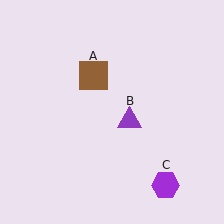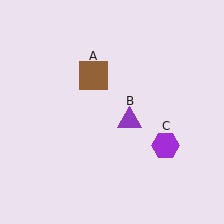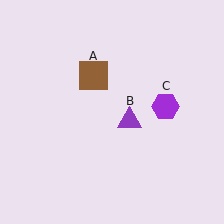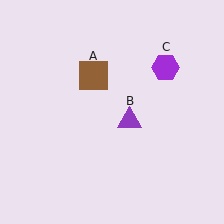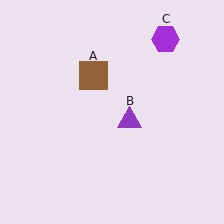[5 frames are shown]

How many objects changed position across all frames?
1 object changed position: purple hexagon (object C).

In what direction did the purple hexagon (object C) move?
The purple hexagon (object C) moved up.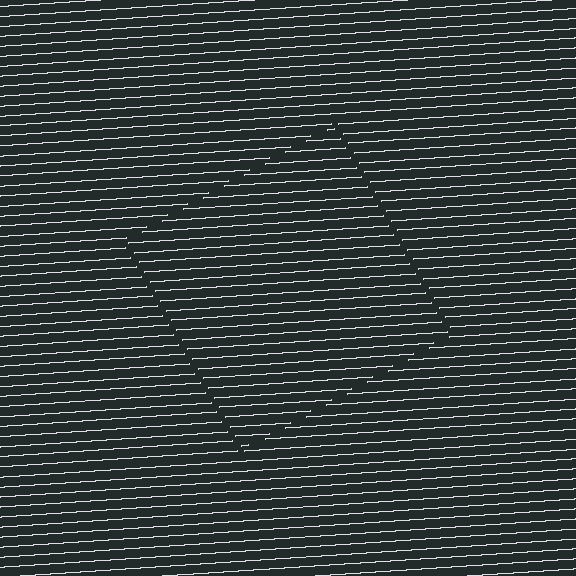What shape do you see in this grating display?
An illusory square. The interior of the shape contains the same grating, shifted by half a period — the contour is defined by the phase discontinuity where line-ends from the inner and outer gratings abut.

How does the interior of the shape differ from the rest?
The interior of the shape contains the same grating, shifted by half a period — the contour is defined by the phase discontinuity where line-ends from the inner and outer gratings abut.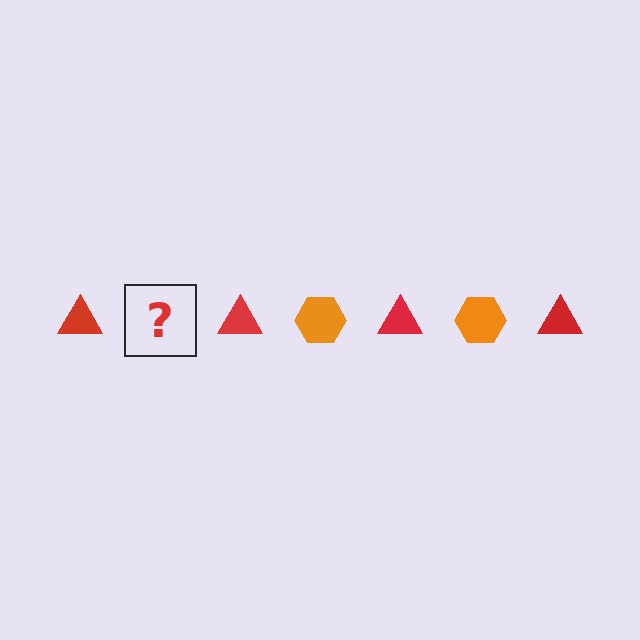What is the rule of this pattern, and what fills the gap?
The rule is that the pattern alternates between red triangle and orange hexagon. The gap should be filled with an orange hexagon.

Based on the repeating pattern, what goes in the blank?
The blank should be an orange hexagon.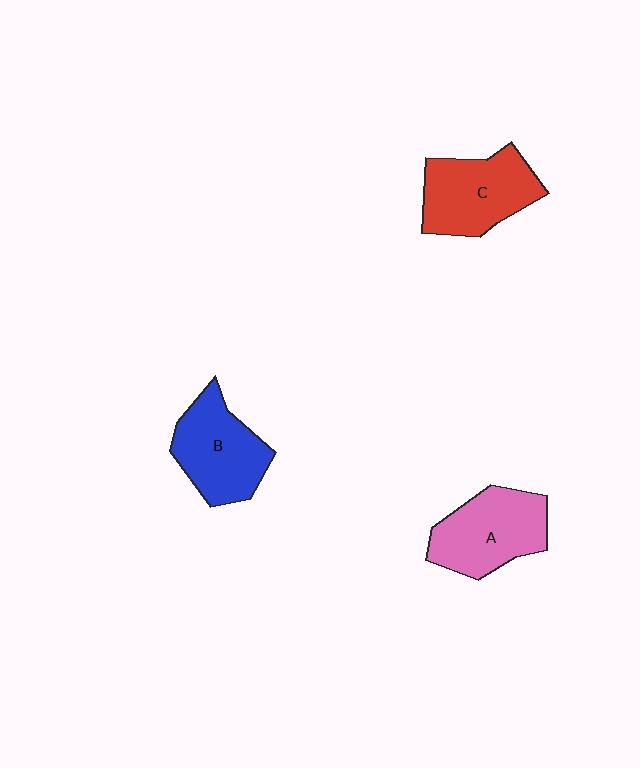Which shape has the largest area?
Shape C (red).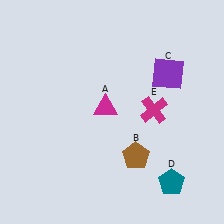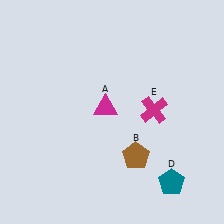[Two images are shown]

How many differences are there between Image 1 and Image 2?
There is 1 difference between the two images.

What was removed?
The purple square (C) was removed in Image 2.